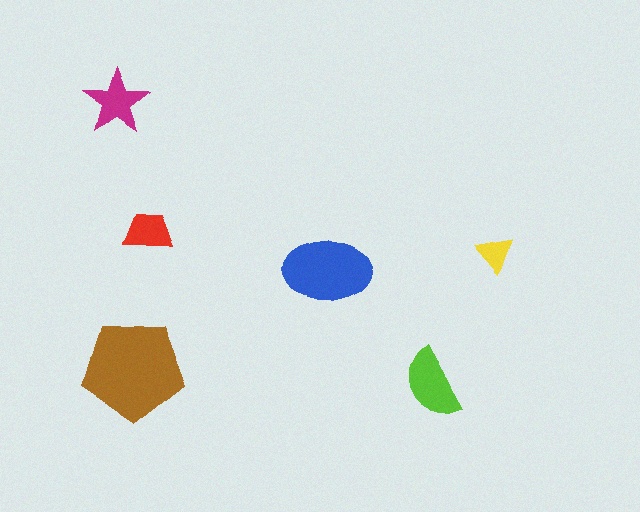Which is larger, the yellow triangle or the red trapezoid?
The red trapezoid.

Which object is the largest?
The brown pentagon.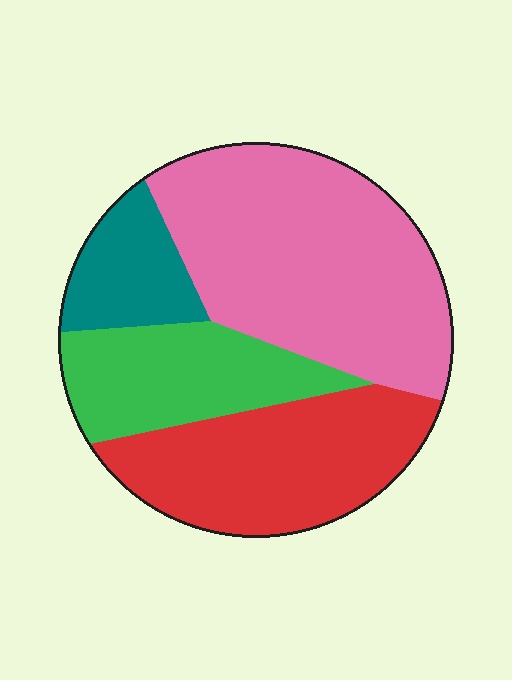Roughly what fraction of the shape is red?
Red covers around 30% of the shape.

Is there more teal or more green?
Green.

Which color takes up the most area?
Pink, at roughly 40%.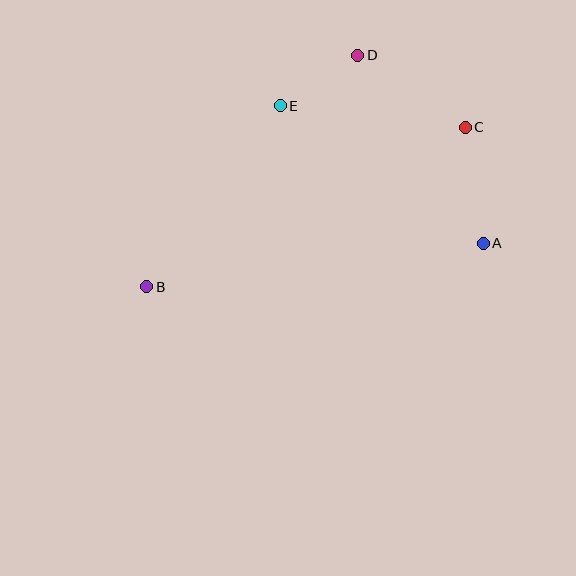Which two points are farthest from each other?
Points B and C are farthest from each other.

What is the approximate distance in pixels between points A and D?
The distance between A and D is approximately 226 pixels.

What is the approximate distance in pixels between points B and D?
The distance between B and D is approximately 313 pixels.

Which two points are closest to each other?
Points D and E are closest to each other.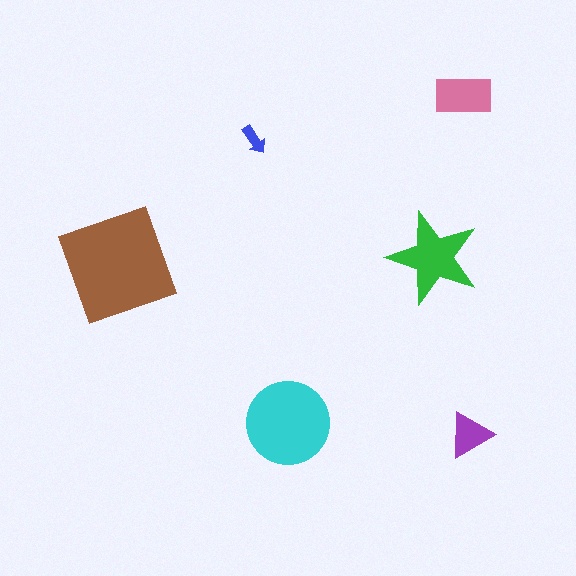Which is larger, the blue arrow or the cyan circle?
The cyan circle.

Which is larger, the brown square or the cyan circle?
The brown square.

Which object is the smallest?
The blue arrow.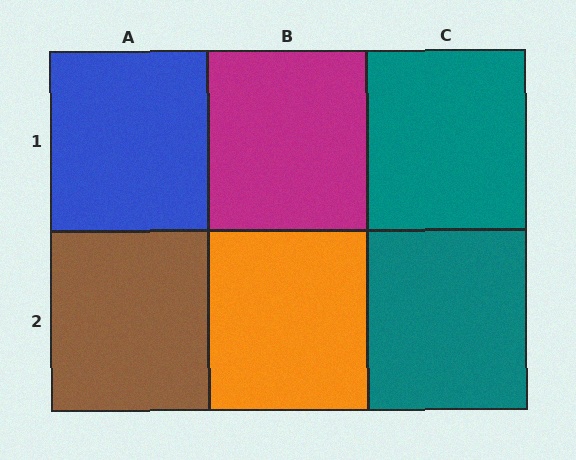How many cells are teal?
2 cells are teal.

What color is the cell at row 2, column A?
Brown.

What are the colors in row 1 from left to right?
Blue, magenta, teal.